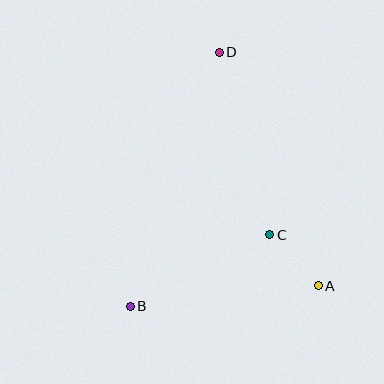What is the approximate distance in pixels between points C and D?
The distance between C and D is approximately 189 pixels.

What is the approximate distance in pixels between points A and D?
The distance between A and D is approximately 253 pixels.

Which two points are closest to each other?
Points A and C are closest to each other.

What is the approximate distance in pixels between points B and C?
The distance between B and C is approximately 156 pixels.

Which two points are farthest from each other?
Points B and D are farthest from each other.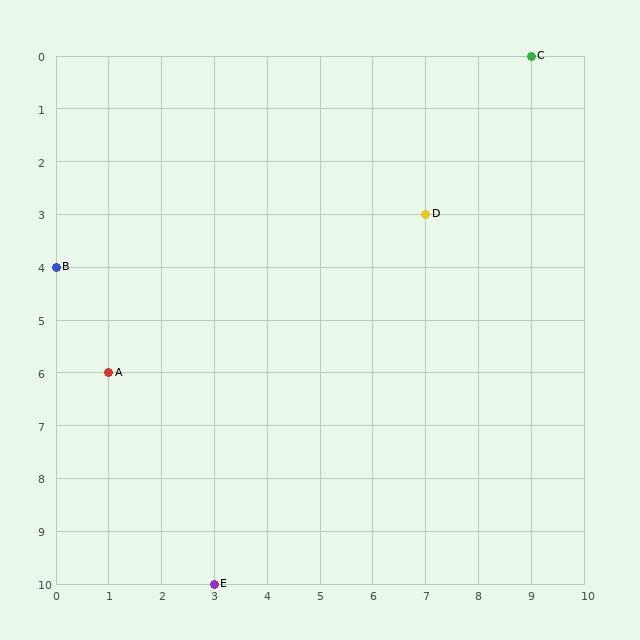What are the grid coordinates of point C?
Point C is at grid coordinates (9, 0).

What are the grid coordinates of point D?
Point D is at grid coordinates (7, 3).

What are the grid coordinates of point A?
Point A is at grid coordinates (1, 6).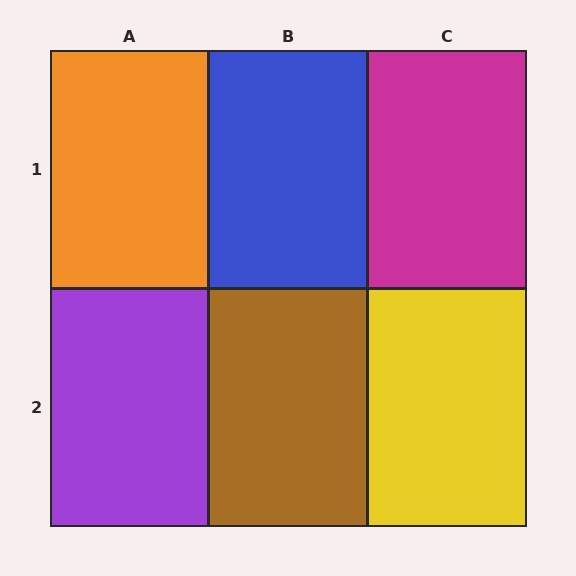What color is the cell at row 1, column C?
Magenta.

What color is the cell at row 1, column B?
Blue.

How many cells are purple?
1 cell is purple.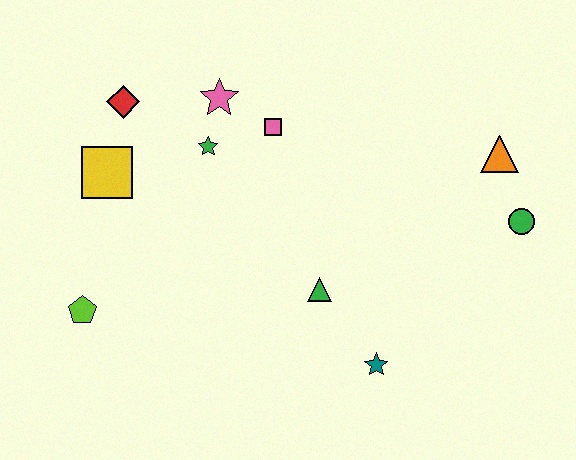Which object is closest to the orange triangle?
The green circle is closest to the orange triangle.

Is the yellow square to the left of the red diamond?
Yes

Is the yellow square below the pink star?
Yes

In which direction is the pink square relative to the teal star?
The pink square is above the teal star.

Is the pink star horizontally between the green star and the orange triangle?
Yes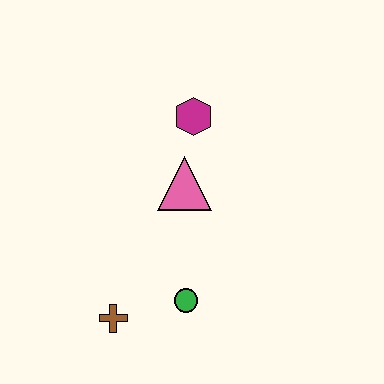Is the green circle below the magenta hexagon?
Yes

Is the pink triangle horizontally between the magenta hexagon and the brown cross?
Yes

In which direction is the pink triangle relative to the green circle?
The pink triangle is above the green circle.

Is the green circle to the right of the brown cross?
Yes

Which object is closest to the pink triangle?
The magenta hexagon is closest to the pink triangle.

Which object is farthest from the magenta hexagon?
The brown cross is farthest from the magenta hexagon.